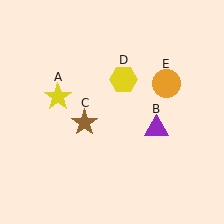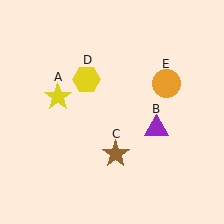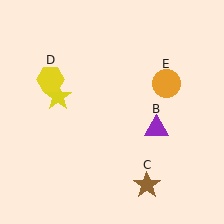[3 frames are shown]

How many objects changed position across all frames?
2 objects changed position: brown star (object C), yellow hexagon (object D).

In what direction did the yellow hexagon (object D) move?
The yellow hexagon (object D) moved left.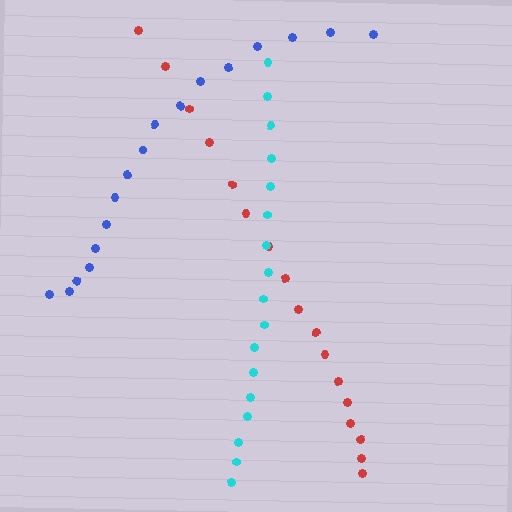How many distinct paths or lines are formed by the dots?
There are 3 distinct paths.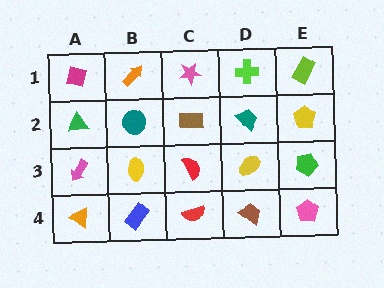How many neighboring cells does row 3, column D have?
4.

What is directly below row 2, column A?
A pink arrow.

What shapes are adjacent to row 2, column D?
A lime cross (row 1, column D), a yellow ellipse (row 3, column D), a brown rectangle (row 2, column C), a yellow pentagon (row 2, column E).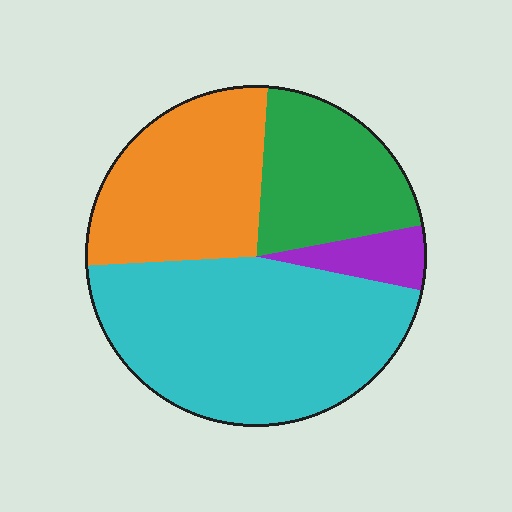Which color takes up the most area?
Cyan, at roughly 45%.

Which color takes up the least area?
Purple, at roughly 5%.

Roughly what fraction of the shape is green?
Green covers roughly 20% of the shape.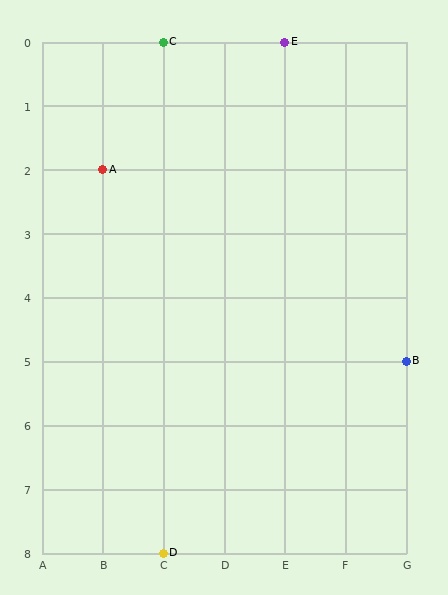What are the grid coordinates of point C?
Point C is at grid coordinates (C, 0).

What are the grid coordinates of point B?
Point B is at grid coordinates (G, 5).